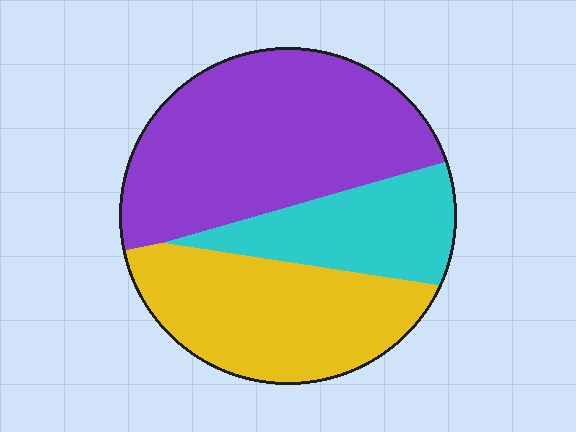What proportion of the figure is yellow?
Yellow covers 33% of the figure.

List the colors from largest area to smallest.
From largest to smallest: purple, yellow, cyan.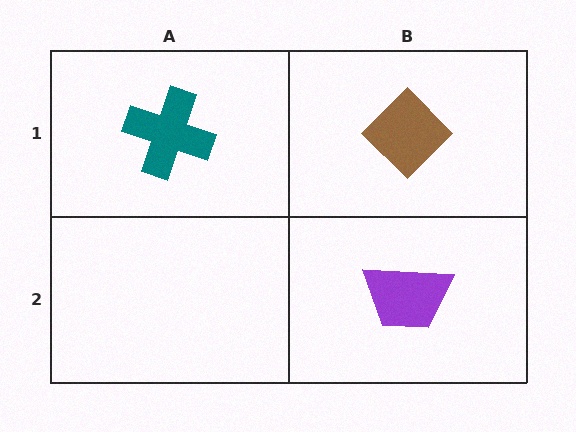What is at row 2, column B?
A purple trapezoid.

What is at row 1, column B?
A brown diamond.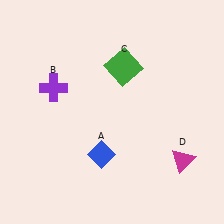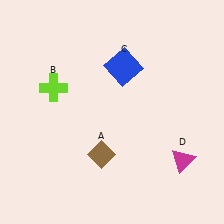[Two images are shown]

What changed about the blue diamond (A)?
In Image 1, A is blue. In Image 2, it changed to brown.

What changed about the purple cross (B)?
In Image 1, B is purple. In Image 2, it changed to lime.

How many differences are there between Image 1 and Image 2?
There are 3 differences between the two images.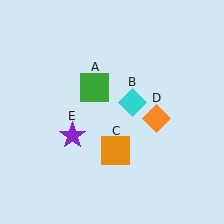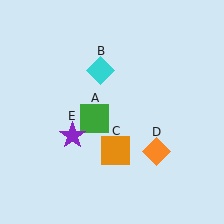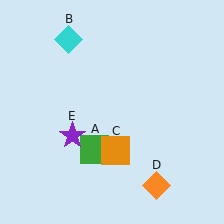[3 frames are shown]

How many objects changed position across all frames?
3 objects changed position: green square (object A), cyan diamond (object B), orange diamond (object D).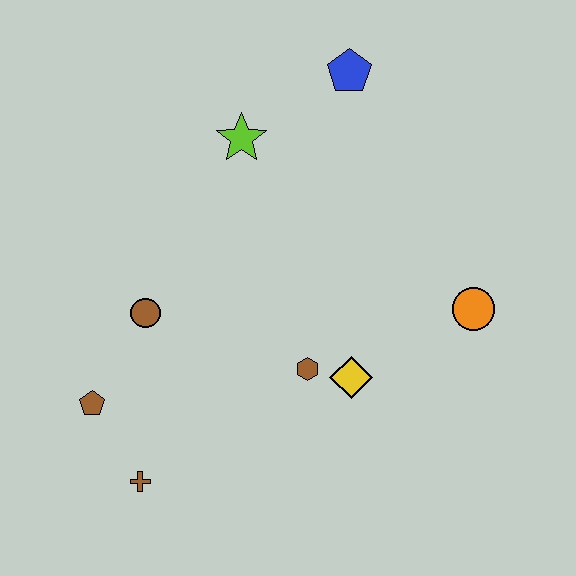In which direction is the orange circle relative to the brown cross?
The orange circle is to the right of the brown cross.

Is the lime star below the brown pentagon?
No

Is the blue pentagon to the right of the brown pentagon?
Yes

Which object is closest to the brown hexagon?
The yellow diamond is closest to the brown hexagon.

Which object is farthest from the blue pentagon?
The brown cross is farthest from the blue pentagon.